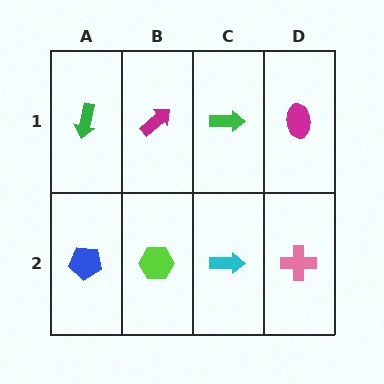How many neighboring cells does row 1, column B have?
3.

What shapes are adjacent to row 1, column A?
A blue pentagon (row 2, column A), a magenta arrow (row 1, column B).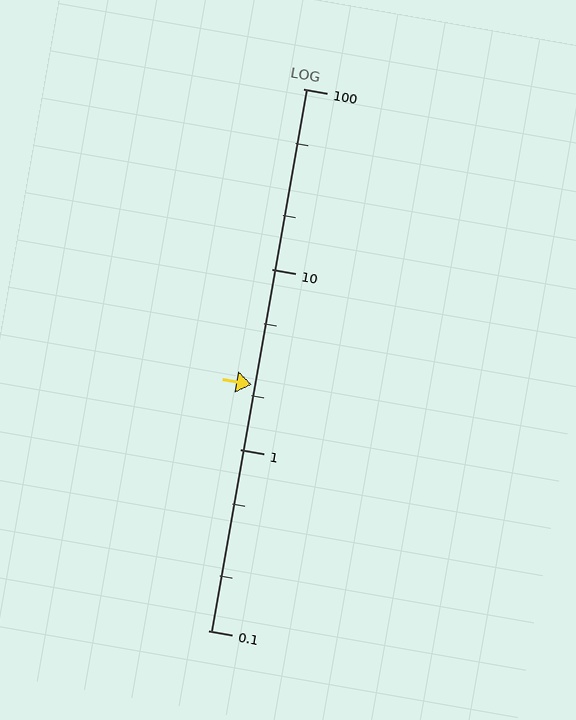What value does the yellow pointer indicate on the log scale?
The pointer indicates approximately 2.3.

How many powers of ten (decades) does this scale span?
The scale spans 3 decades, from 0.1 to 100.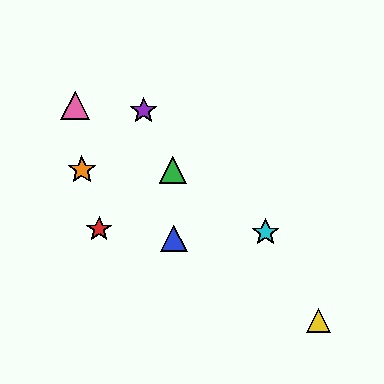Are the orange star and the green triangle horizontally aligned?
Yes, both are at y≈170.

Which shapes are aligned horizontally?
The green triangle, the orange star are aligned horizontally.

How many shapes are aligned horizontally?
2 shapes (the green triangle, the orange star) are aligned horizontally.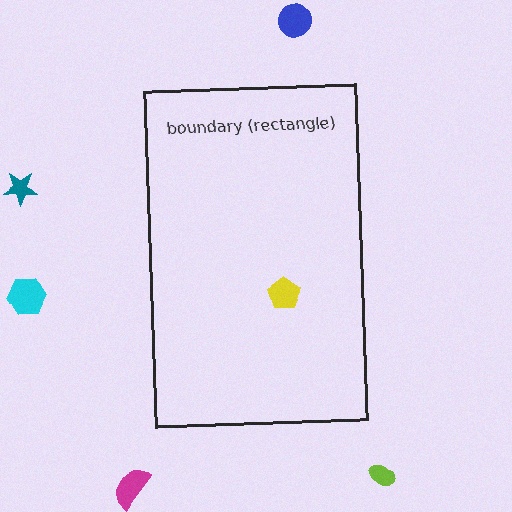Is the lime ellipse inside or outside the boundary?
Outside.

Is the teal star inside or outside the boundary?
Outside.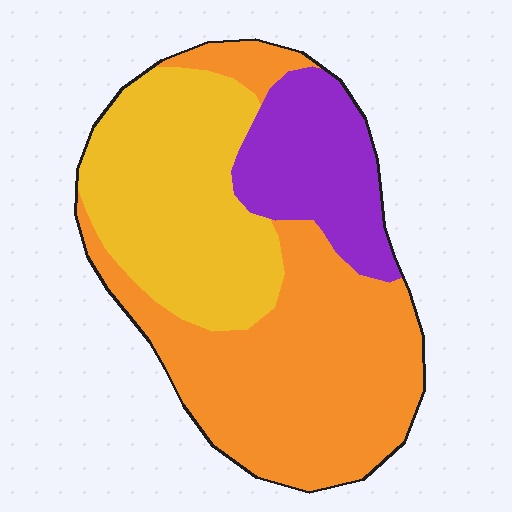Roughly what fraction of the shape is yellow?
Yellow covers 34% of the shape.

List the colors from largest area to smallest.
From largest to smallest: orange, yellow, purple.